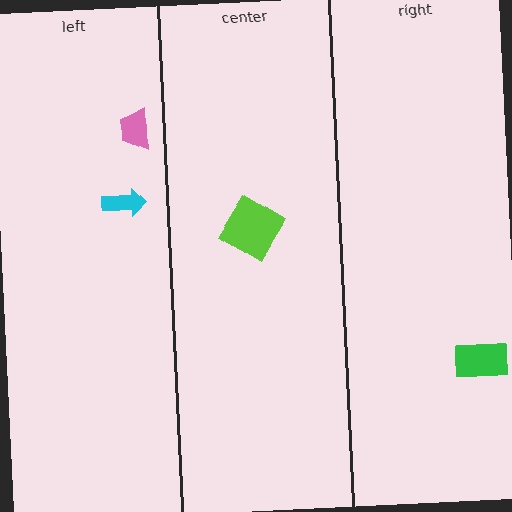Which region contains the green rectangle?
The right region.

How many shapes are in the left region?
2.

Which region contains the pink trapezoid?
The left region.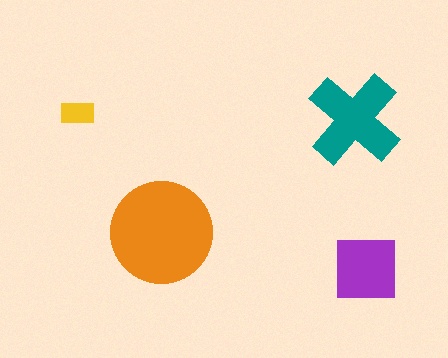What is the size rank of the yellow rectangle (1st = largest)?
4th.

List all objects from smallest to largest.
The yellow rectangle, the purple square, the teal cross, the orange circle.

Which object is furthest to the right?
The purple square is rightmost.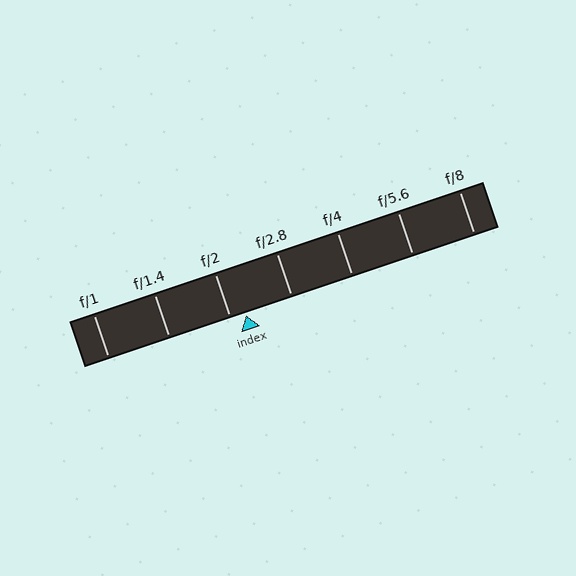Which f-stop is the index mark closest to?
The index mark is closest to f/2.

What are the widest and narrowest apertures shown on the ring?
The widest aperture shown is f/1 and the narrowest is f/8.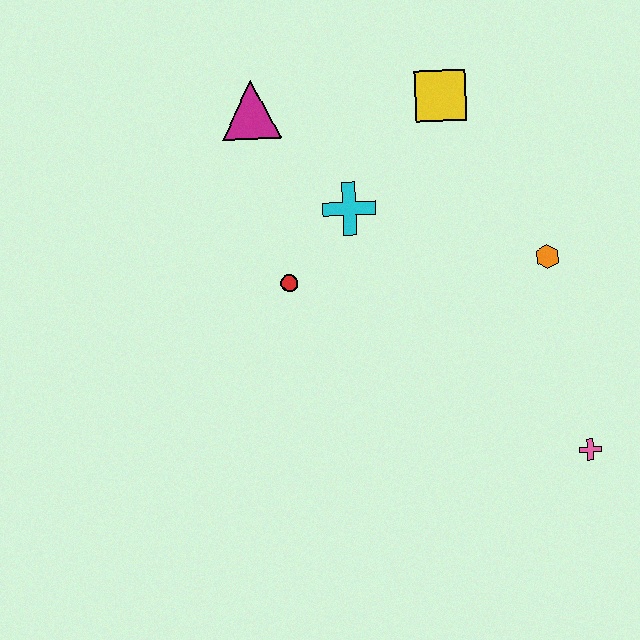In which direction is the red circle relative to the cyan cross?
The red circle is below the cyan cross.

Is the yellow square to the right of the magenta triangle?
Yes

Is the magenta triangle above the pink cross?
Yes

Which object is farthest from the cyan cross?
The pink cross is farthest from the cyan cross.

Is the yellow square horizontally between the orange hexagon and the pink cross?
No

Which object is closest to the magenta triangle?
The cyan cross is closest to the magenta triangle.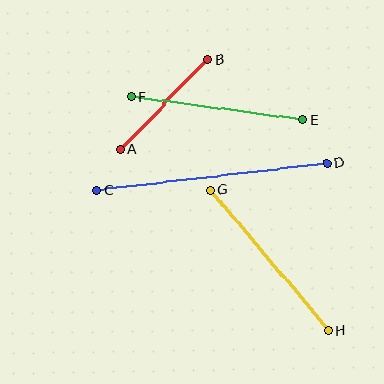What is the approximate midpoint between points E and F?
The midpoint is at approximately (217, 108) pixels.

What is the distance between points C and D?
The distance is approximately 232 pixels.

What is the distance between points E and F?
The distance is approximately 173 pixels.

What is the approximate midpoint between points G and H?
The midpoint is at approximately (270, 260) pixels.